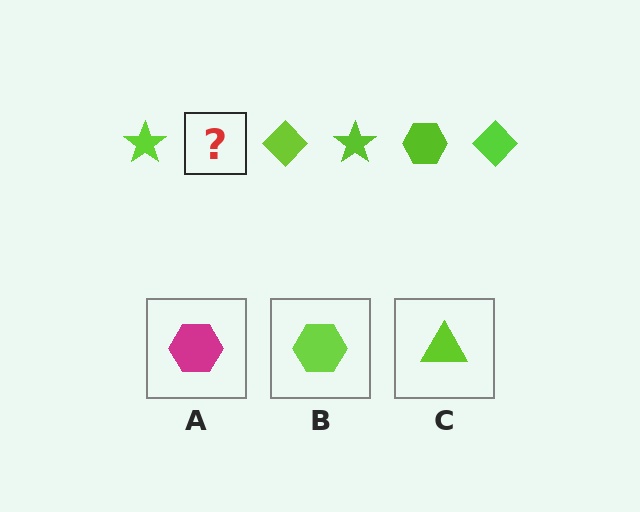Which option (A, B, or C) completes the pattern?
B.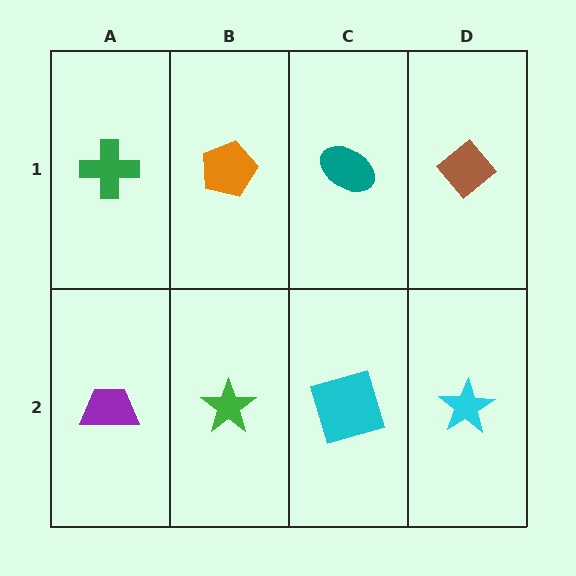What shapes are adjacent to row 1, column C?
A cyan square (row 2, column C), an orange pentagon (row 1, column B), a brown diamond (row 1, column D).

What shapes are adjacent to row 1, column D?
A cyan star (row 2, column D), a teal ellipse (row 1, column C).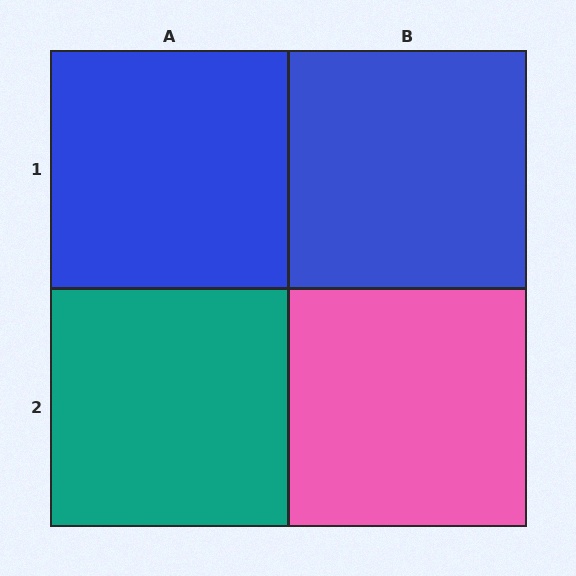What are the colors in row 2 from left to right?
Teal, pink.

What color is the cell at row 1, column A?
Blue.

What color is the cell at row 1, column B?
Blue.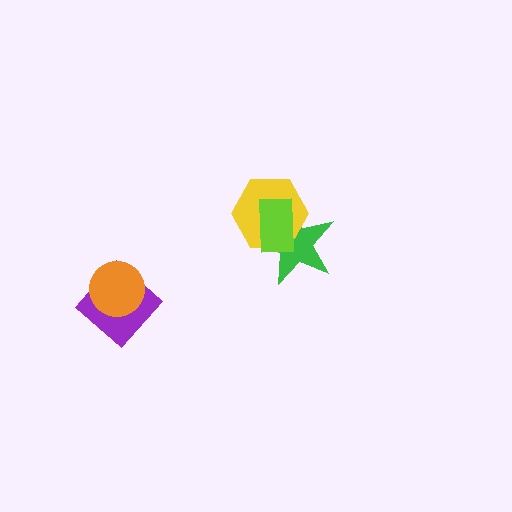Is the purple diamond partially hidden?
Yes, it is partially covered by another shape.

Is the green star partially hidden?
Yes, it is partially covered by another shape.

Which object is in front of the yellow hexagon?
The lime rectangle is in front of the yellow hexagon.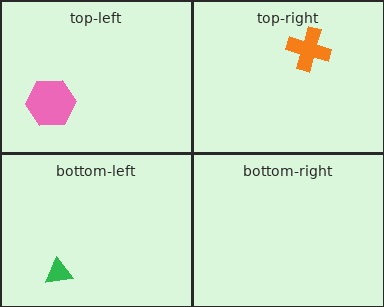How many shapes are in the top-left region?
1.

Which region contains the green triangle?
The bottom-left region.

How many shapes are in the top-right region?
1.